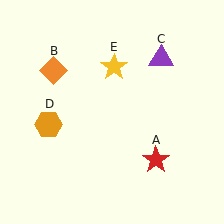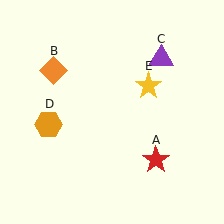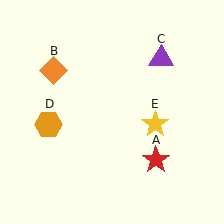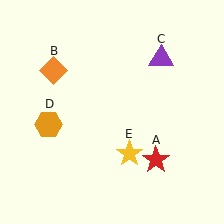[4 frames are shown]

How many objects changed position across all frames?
1 object changed position: yellow star (object E).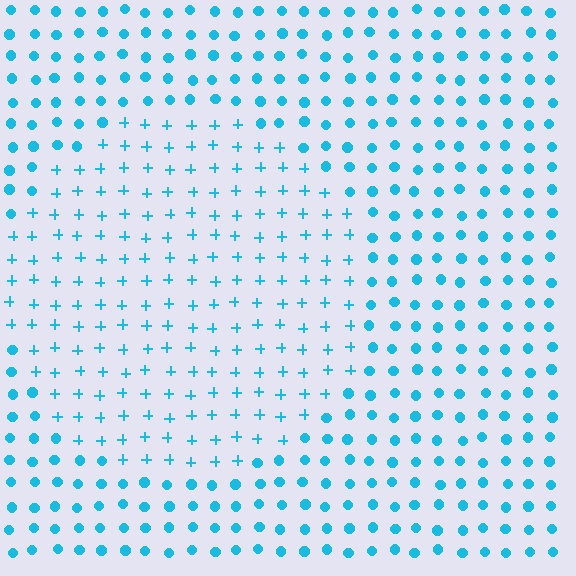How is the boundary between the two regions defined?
The boundary is defined by a change in element shape: plus signs inside vs. circles outside. All elements share the same color and spacing.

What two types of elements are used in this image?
The image uses plus signs inside the circle region and circles outside it.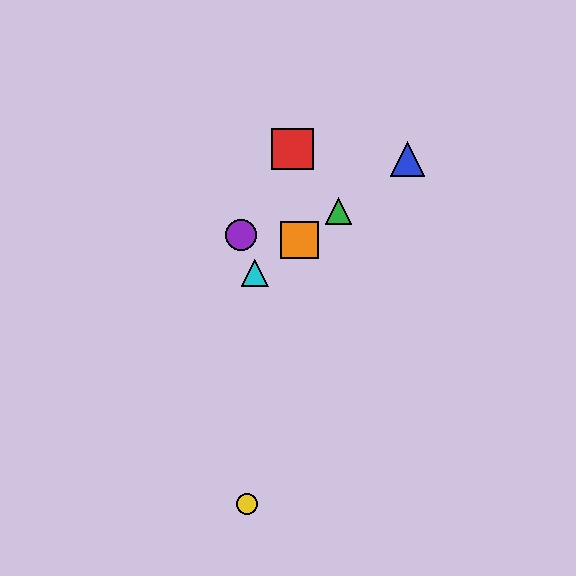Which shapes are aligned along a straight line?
The blue triangle, the green triangle, the orange square, the cyan triangle are aligned along a straight line.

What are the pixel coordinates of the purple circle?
The purple circle is at (241, 235).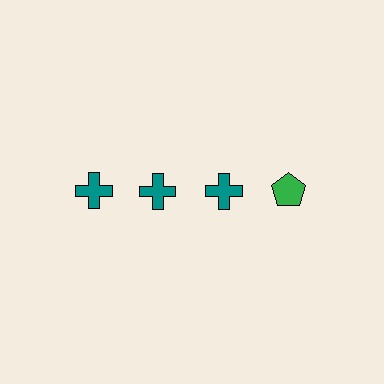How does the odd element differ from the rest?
It differs in both color (green instead of teal) and shape (pentagon instead of cross).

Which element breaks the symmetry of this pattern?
The green pentagon in the top row, second from right column breaks the symmetry. All other shapes are teal crosses.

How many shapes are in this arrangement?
There are 4 shapes arranged in a grid pattern.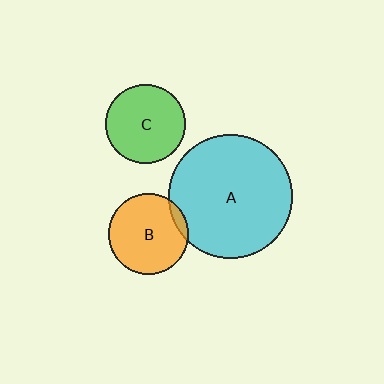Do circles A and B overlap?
Yes.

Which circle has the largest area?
Circle A (cyan).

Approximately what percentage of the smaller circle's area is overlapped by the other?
Approximately 5%.